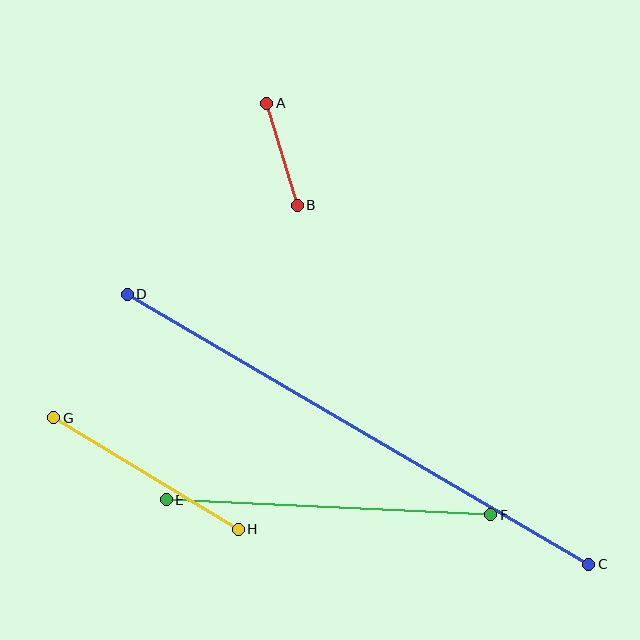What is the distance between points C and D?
The distance is approximately 535 pixels.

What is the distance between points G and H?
The distance is approximately 216 pixels.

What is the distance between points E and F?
The distance is approximately 325 pixels.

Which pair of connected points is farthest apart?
Points C and D are farthest apart.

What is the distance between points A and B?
The distance is approximately 106 pixels.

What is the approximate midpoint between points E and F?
The midpoint is at approximately (328, 507) pixels.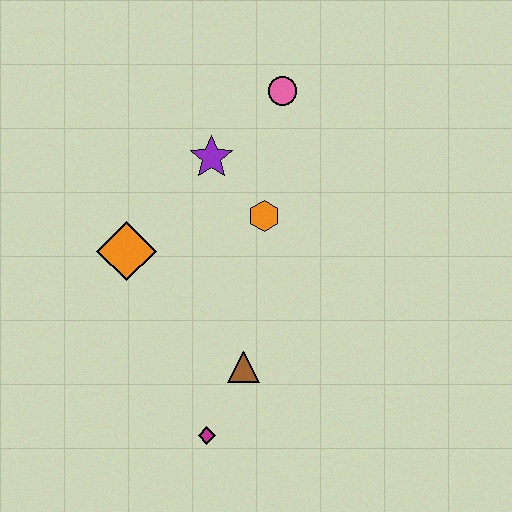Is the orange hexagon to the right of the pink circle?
No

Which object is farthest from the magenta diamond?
The pink circle is farthest from the magenta diamond.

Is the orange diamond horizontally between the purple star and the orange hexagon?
No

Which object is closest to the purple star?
The orange hexagon is closest to the purple star.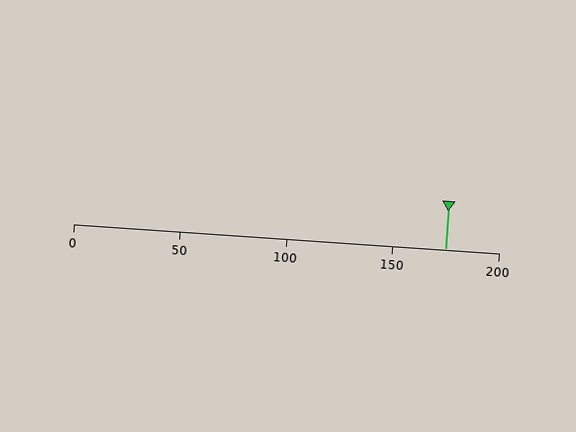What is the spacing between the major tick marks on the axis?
The major ticks are spaced 50 apart.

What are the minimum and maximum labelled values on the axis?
The axis runs from 0 to 200.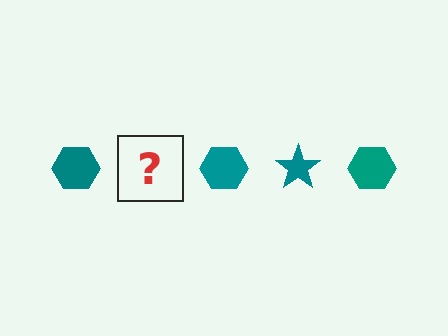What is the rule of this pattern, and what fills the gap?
The rule is that the pattern cycles through hexagon, star shapes in teal. The gap should be filled with a teal star.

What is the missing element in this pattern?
The missing element is a teal star.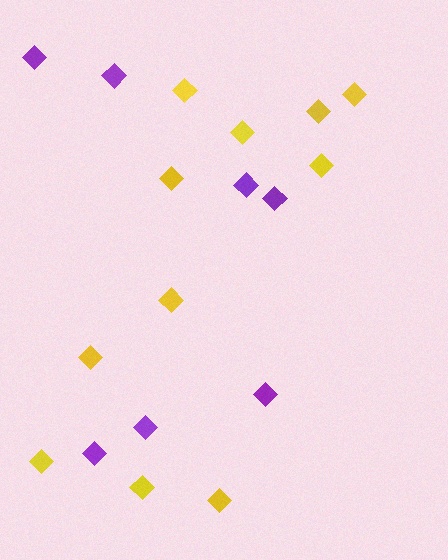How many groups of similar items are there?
There are 2 groups: one group of yellow diamonds (11) and one group of purple diamonds (7).